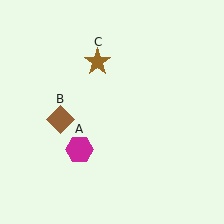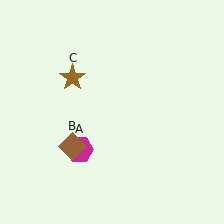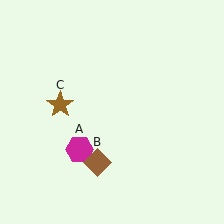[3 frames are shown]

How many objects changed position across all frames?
2 objects changed position: brown diamond (object B), brown star (object C).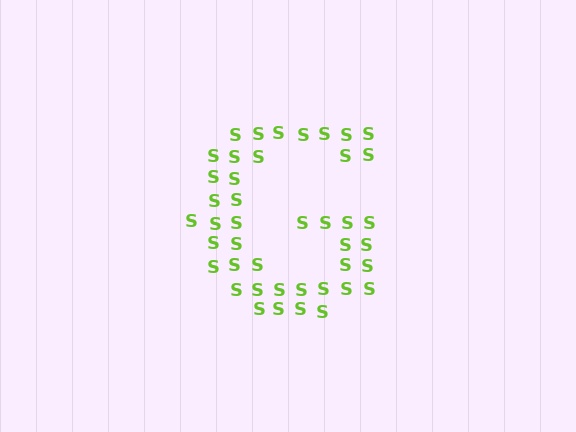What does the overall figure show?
The overall figure shows the letter G.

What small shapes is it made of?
It is made of small letter S's.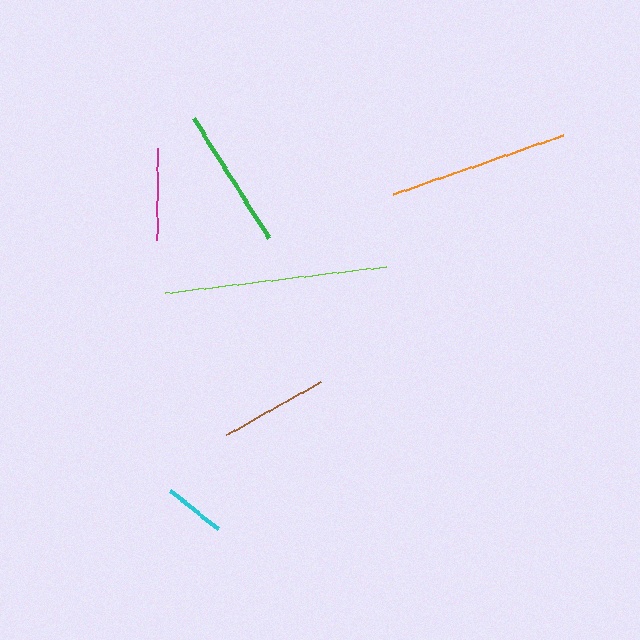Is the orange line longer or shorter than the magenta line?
The orange line is longer than the magenta line.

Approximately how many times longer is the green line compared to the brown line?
The green line is approximately 1.3 times the length of the brown line.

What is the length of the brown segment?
The brown segment is approximately 109 pixels long.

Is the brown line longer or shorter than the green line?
The green line is longer than the brown line.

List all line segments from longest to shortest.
From longest to shortest: lime, orange, green, brown, magenta, cyan.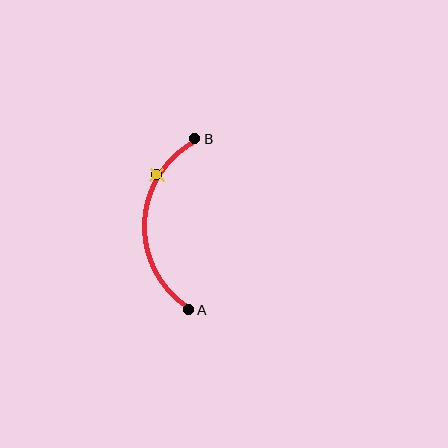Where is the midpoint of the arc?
The arc midpoint is the point on the curve farthest from the straight line joining A and B. It sits to the left of that line.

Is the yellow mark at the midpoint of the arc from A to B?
No. The yellow mark lies on the arc but is closer to endpoint B. The arc midpoint would be at the point on the curve equidistant along the arc from both A and B.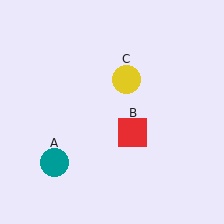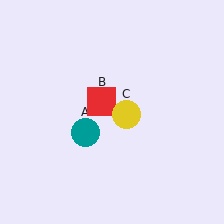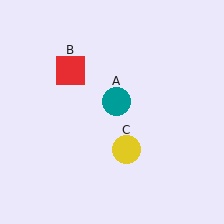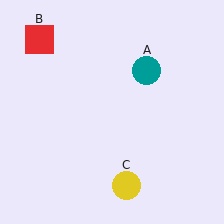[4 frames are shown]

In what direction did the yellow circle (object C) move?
The yellow circle (object C) moved down.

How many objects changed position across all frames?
3 objects changed position: teal circle (object A), red square (object B), yellow circle (object C).